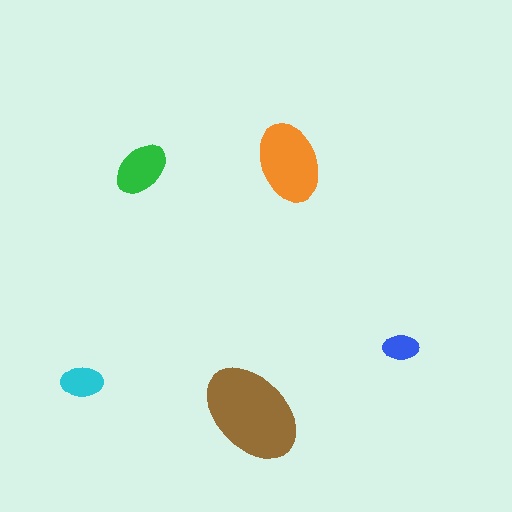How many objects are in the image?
There are 5 objects in the image.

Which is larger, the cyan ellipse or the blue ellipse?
The cyan one.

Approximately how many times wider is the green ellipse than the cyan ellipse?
About 1.5 times wider.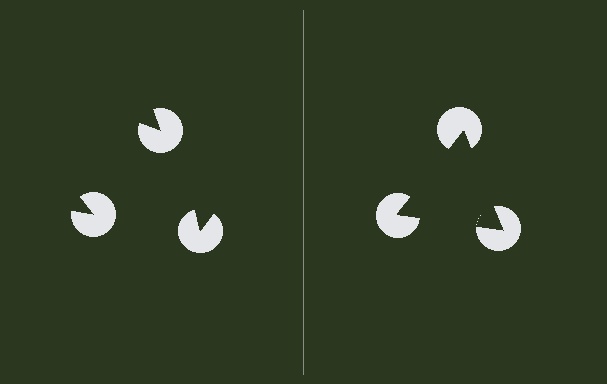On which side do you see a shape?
An illusory triangle appears on the right side. On the left side the wedge cuts are rotated, so no coherent shape forms.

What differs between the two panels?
The pac-man discs are positioned identically on both sides; only the wedge orientations differ. On the right they align to a triangle; on the left they are misaligned.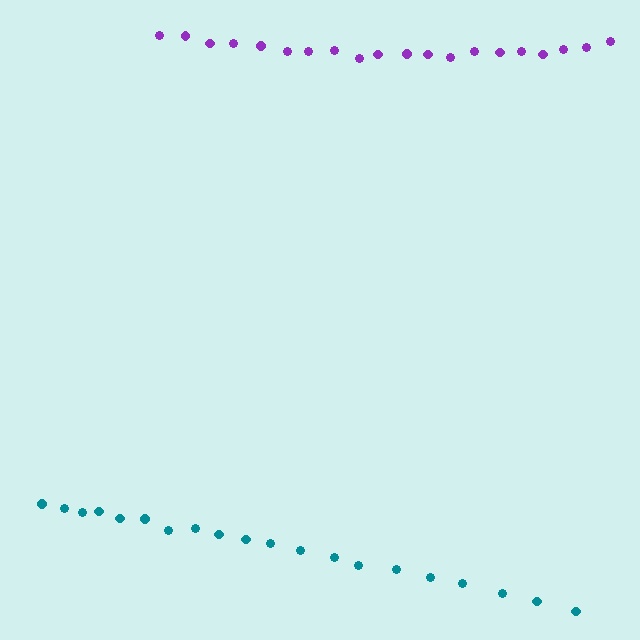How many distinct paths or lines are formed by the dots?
There are 2 distinct paths.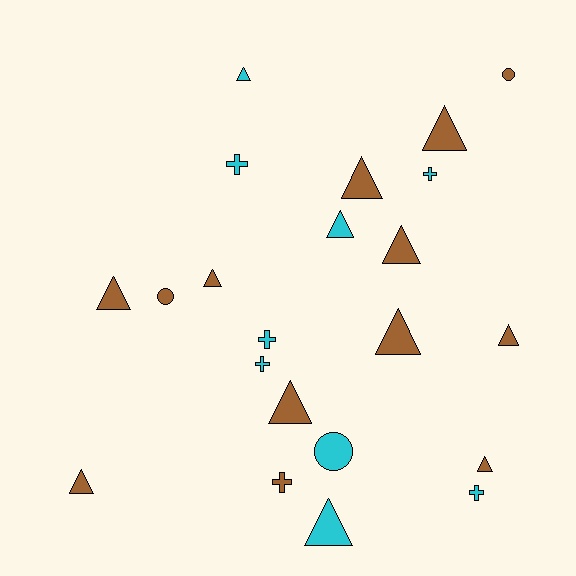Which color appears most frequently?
Brown, with 13 objects.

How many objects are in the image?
There are 22 objects.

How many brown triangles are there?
There are 10 brown triangles.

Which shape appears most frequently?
Triangle, with 13 objects.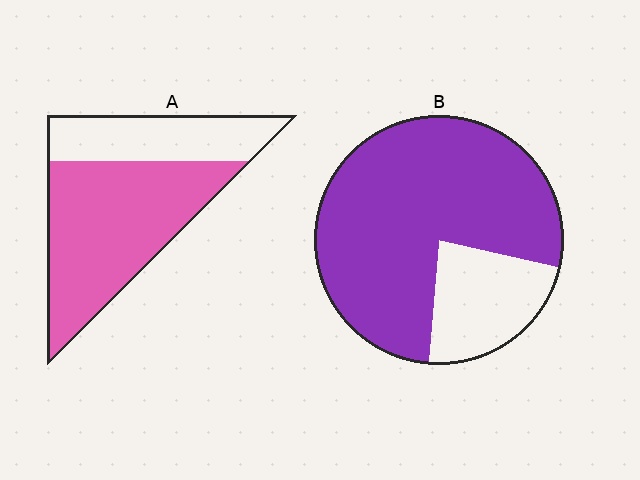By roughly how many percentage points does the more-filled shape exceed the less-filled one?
By roughly 10 percentage points (B over A).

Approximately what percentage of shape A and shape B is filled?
A is approximately 65% and B is approximately 75%.